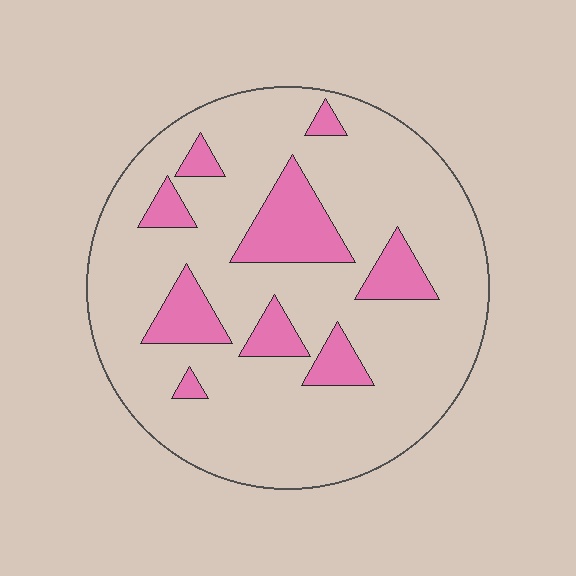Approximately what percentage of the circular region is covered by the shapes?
Approximately 20%.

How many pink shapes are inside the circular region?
9.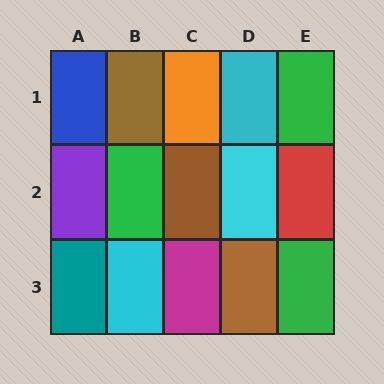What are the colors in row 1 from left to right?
Blue, brown, orange, cyan, green.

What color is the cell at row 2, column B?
Green.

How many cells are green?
3 cells are green.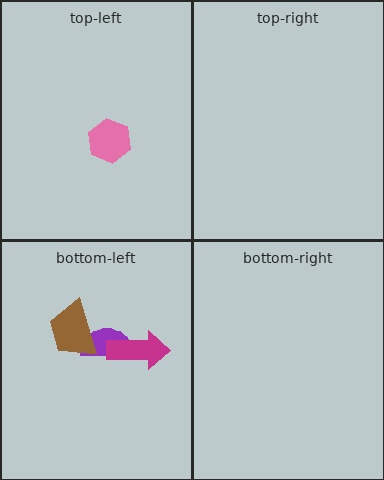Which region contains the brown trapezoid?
The bottom-left region.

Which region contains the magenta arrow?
The bottom-left region.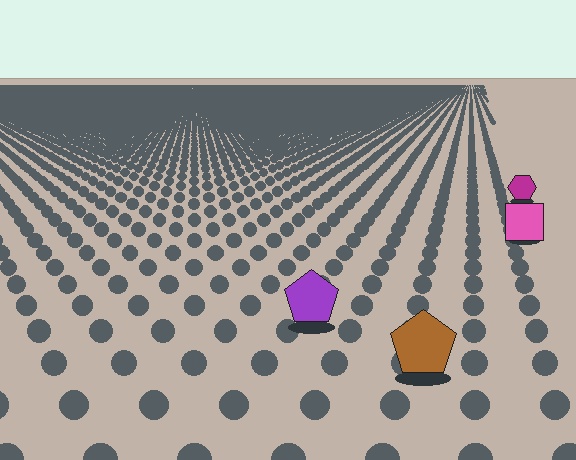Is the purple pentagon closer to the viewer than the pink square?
Yes. The purple pentagon is closer — you can tell from the texture gradient: the ground texture is coarser near it.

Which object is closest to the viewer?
The brown pentagon is closest. The texture marks near it are larger and more spread out.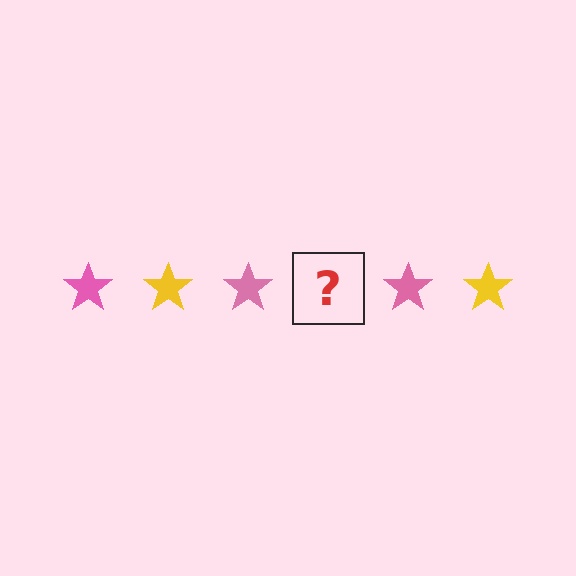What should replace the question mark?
The question mark should be replaced with a yellow star.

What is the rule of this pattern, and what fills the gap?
The rule is that the pattern cycles through pink, yellow stars. The gap should be filled with a yellow star.